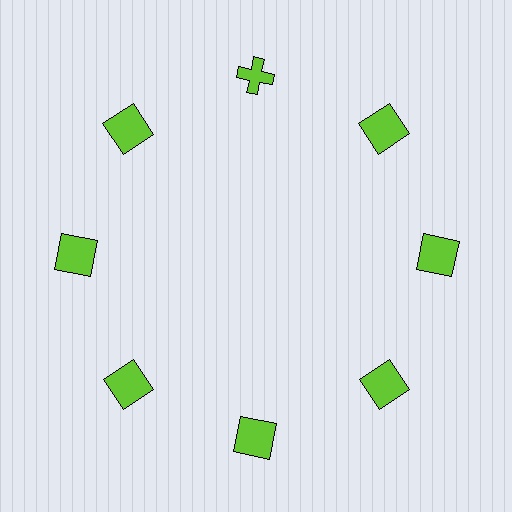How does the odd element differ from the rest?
It has a different shape: cross instead of square.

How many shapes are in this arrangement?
There are 8 shapes arranged in a ring pattern.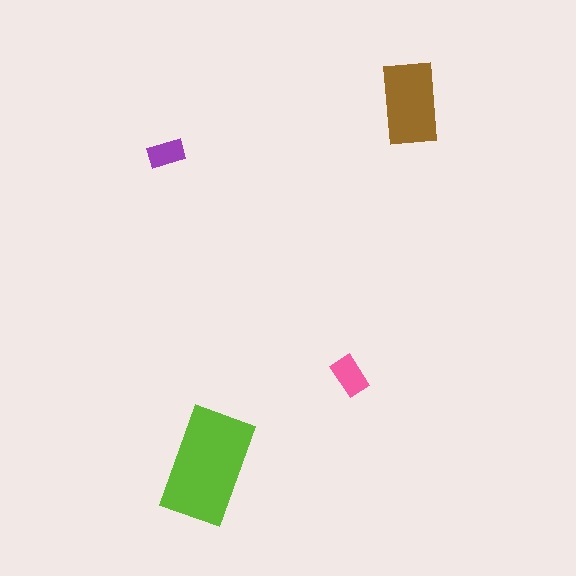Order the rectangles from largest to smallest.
the lime one, the brown one, the pink one, the purple one.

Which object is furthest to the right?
The brown rectangle is rightmost.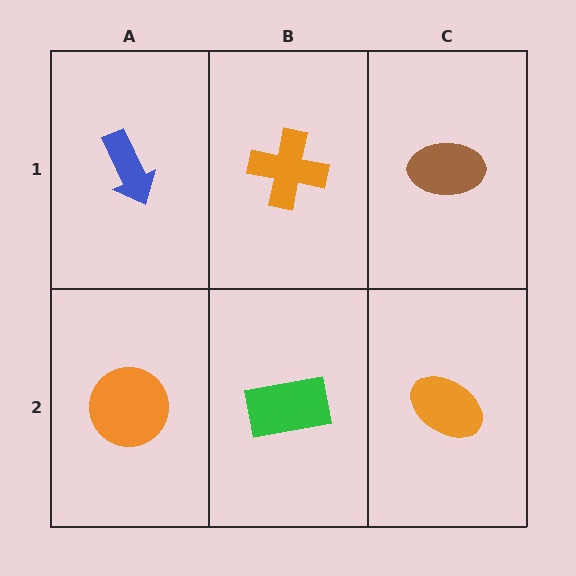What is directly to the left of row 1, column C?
An orange cross.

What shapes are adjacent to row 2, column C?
A brown ellipse (row 1, column C), a green rectangle (row 2, column B).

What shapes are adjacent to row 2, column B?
An orange cross (row 1, column B), an orange circle (row 2, column A), an orange ellipse (row 2, column C).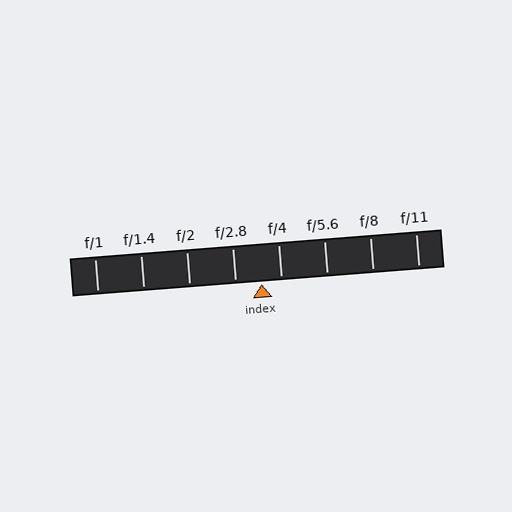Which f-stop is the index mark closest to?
The index mark is closest to f/4.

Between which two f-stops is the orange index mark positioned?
The index mark is between f/2.8 and f/4.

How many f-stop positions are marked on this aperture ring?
There are 8 f-stop positions marked.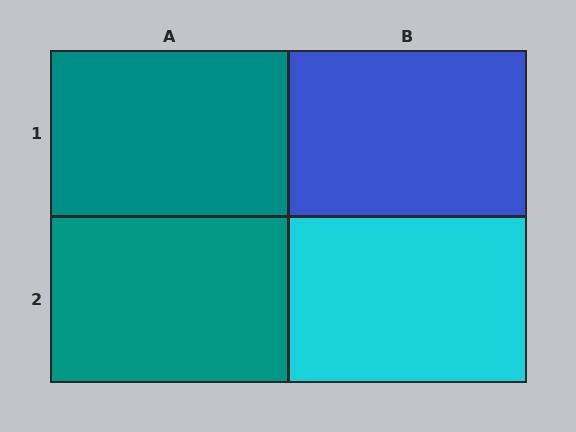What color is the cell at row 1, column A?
Teal.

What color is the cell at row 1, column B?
Blue.